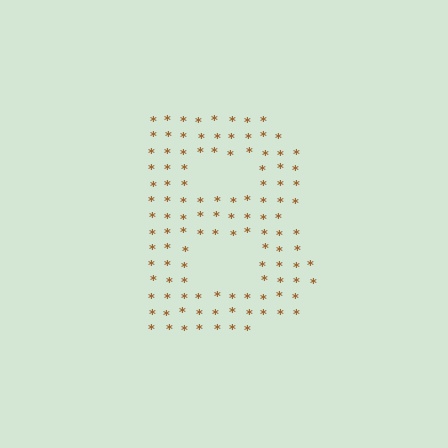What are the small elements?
The small elements are asterisks.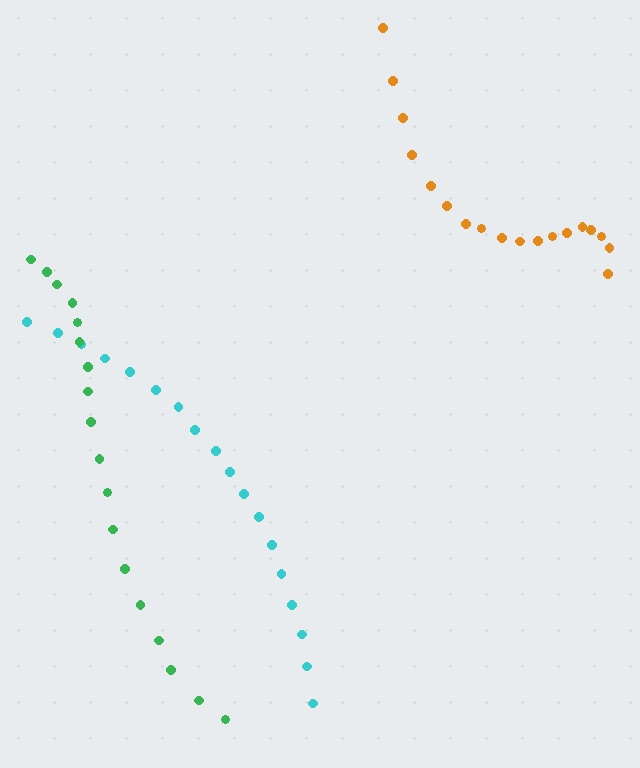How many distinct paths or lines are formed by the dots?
There are 3 distinct paths.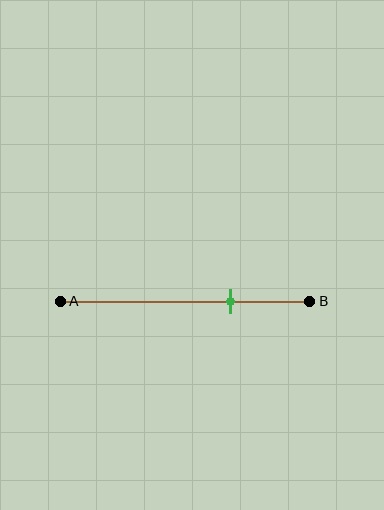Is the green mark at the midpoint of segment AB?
No, the mark is at about 70% from A, not at the 50% midpoint.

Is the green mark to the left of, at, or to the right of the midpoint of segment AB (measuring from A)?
The green mark is to the right of the midpoint of segment AB.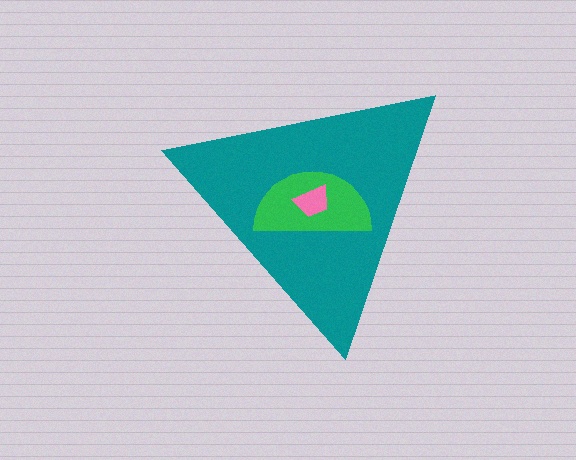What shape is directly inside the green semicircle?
The pink trapezoid.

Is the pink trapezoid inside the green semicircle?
Yes.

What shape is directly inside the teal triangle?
The green semicircle.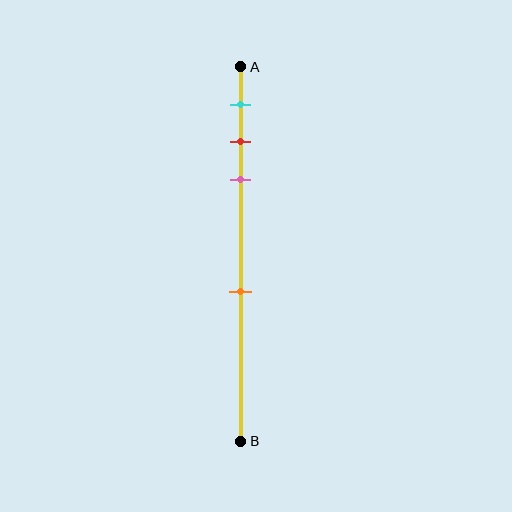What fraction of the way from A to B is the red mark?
The red mark is approximately 20% (0.2) of the way from A to B.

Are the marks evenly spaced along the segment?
No, the marks are not evenly spaced.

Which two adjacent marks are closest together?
The red and pink marks are the closest adjacent pair.